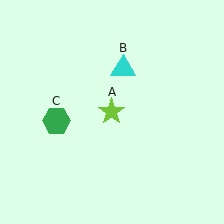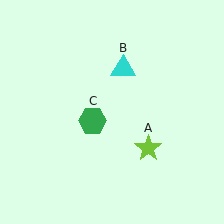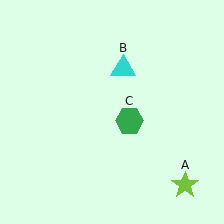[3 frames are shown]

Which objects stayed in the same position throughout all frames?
Cyan triangle (object B) remained stationary.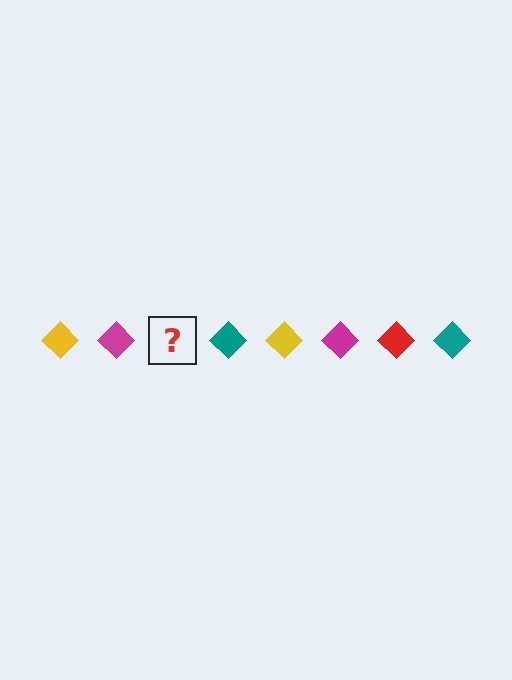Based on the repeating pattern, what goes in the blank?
The blank should be a red diamond.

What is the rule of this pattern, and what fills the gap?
The rule is that the pattern cycles through yellow, magenta, red, teal diamonds. The gap should be filled with a red diamond.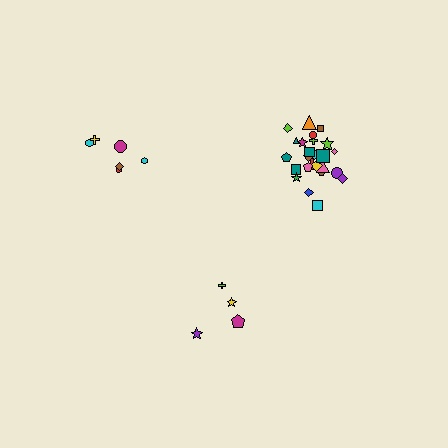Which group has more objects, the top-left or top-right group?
The top-right group.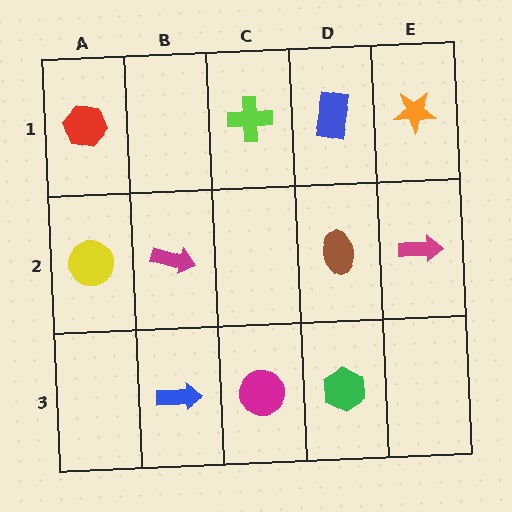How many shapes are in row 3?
3 shapes.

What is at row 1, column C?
A lime cross.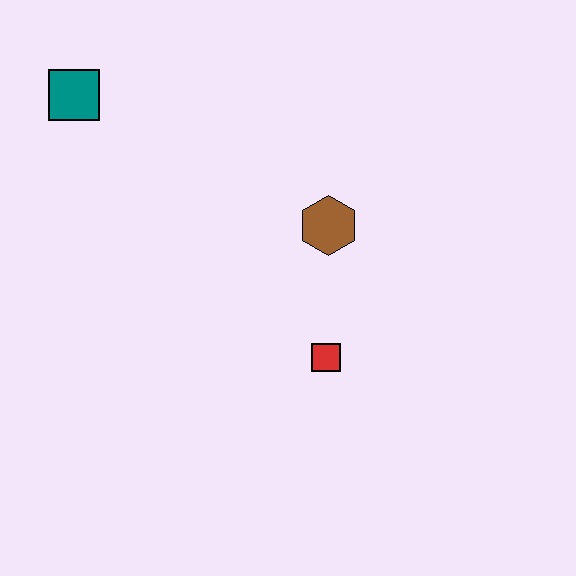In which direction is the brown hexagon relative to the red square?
The brown hexagon is above the red square.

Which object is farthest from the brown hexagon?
The teal square is farthest from the brown hexagon.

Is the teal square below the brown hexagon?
No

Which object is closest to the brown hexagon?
The red square is closest to the brown hexagon.